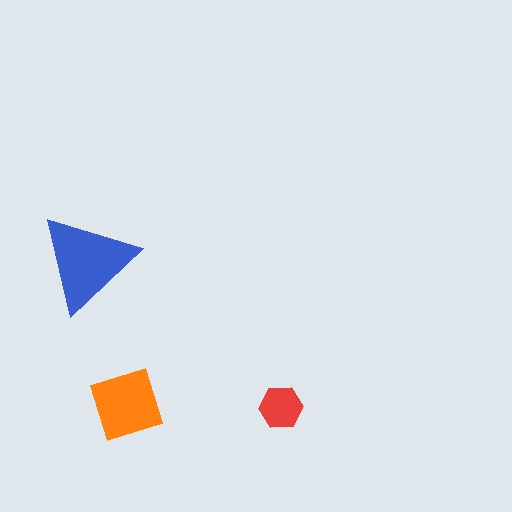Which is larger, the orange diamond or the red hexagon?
The orange diamond.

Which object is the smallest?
The red hexagon.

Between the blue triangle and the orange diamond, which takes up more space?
The blue triangle.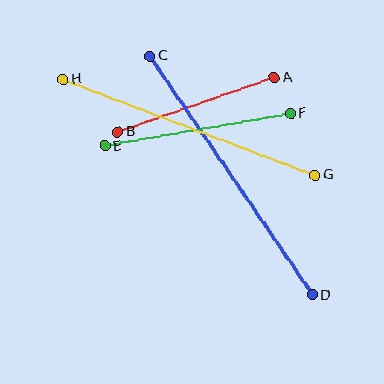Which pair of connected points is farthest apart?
Points C and D are farthest apart.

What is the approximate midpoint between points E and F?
The midpoint is at approximately (198, 130) pixels.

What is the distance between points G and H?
The distance is approximately 270 pixels.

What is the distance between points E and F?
The distance is approximately 188 pixels.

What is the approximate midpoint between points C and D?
The midpoint is at approximately (231, 176) pixels.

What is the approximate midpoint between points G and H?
The midpoint is at approximately (189, 127) pixels.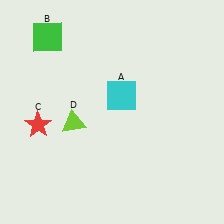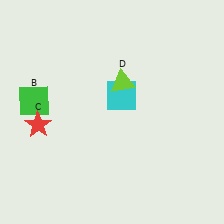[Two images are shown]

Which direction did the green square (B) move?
The green square (B) moved down.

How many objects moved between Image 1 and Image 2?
2 objects moved between the two images.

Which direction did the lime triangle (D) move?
The lime triangle (D) moved right.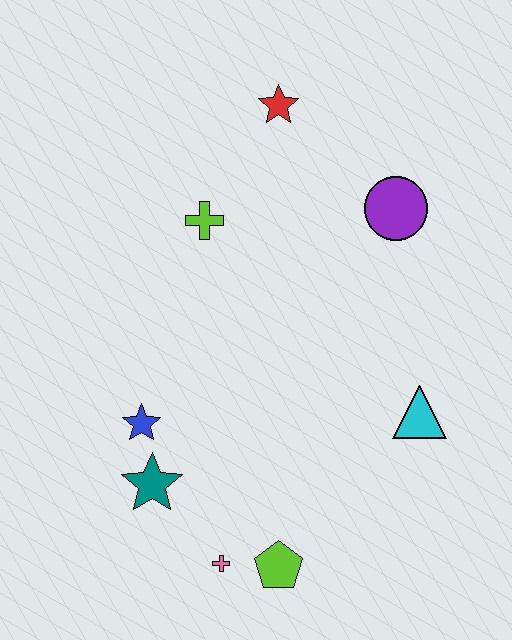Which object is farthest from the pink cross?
The red star is farthest from the pink cross.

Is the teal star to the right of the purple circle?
No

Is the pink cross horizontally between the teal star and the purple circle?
Yes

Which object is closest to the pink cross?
The lime pentagon is closest to the pink cross.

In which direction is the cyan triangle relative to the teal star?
The cyan triangle is to the right of the teal star.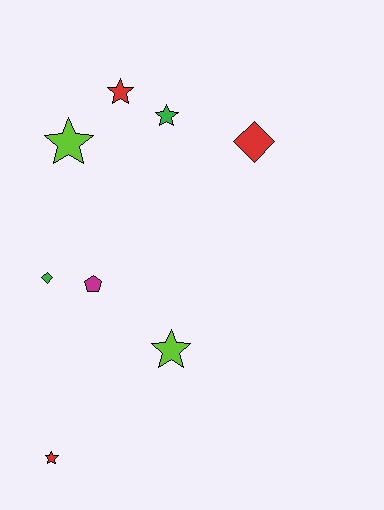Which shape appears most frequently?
Star, with 5 objects.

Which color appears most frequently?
Red, with 3 objects.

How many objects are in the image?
There are 8 objects.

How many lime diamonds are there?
There are no lime diamonds.